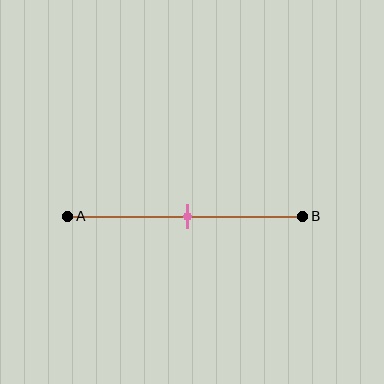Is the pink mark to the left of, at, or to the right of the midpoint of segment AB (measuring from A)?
The pink mark is approximately at the midpoint of segment AB.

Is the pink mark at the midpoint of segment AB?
Yes, the mark is approximately at the midpoint.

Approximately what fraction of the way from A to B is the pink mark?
The pink mark is approximately 50% of the way from A to B.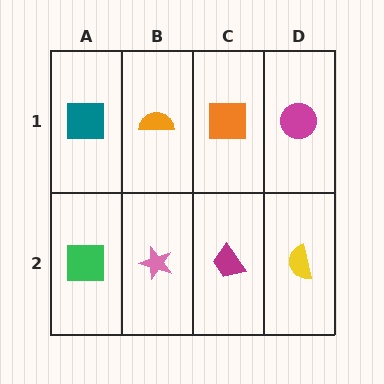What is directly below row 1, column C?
A magenta trapezoid.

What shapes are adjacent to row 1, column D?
A yellow semicircle (row 2, column D), an orange square (row 1, column C).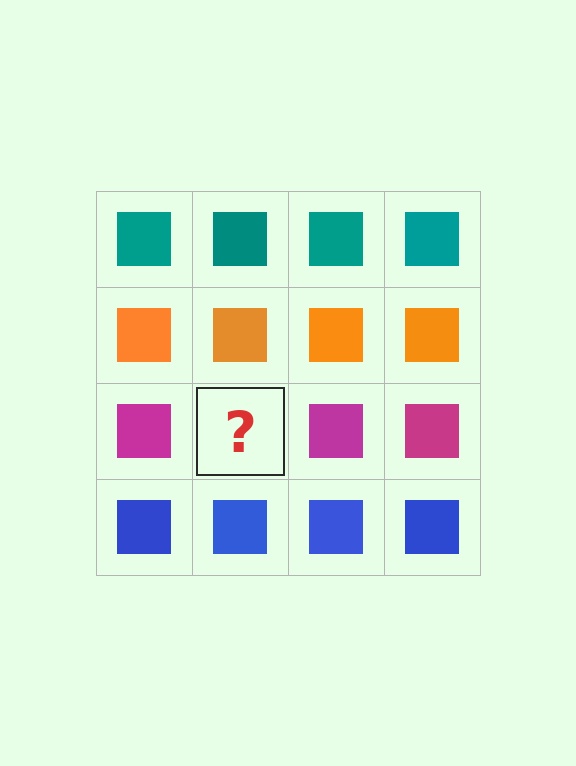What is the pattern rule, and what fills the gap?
The rule is that each row has a consistent color. The gap should be filled with a magenta square.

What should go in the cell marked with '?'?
The missing cell should contain a magenta square.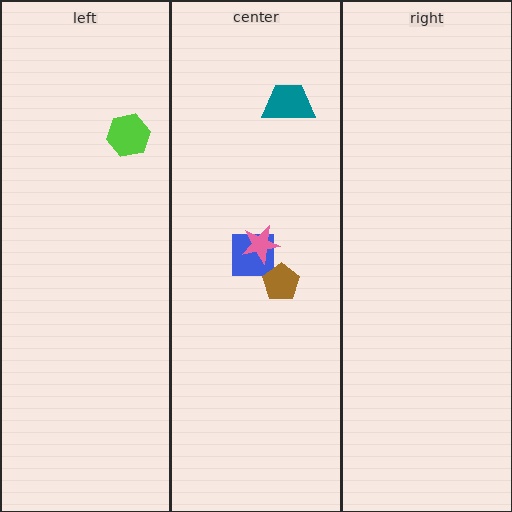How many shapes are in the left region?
1.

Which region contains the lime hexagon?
The left region.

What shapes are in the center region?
The blue square, the teal trapezoid, the pink star, the brown pentagon.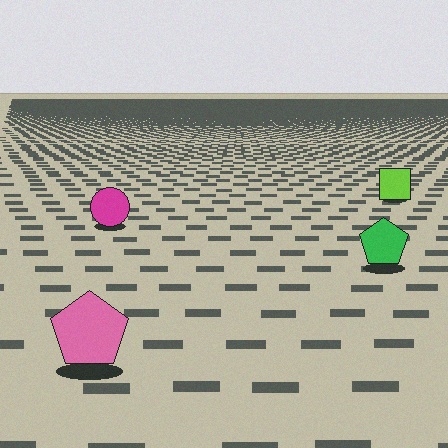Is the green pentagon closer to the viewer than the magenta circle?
Yes. The green pentagon is closer — you can tell from the texture gradient: the ground texture is coarser near it.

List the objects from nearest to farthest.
From nearest to farthest: the pink pentagon, the green pentagon, the magenta circle, the lime square.